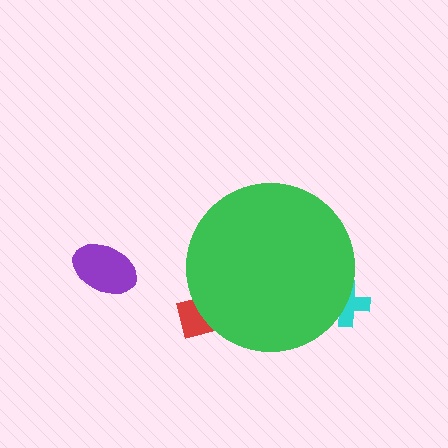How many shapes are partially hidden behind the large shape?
2 shapes are partially hidden.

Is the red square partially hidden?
Yes, the red square is partially hidden behind the green circle.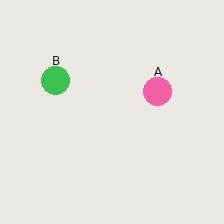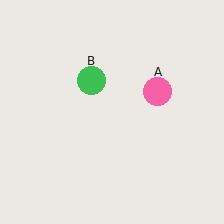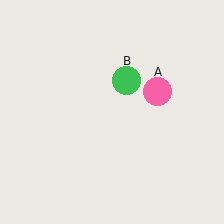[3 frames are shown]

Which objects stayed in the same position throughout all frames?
Pink circle (object A) remained stationary.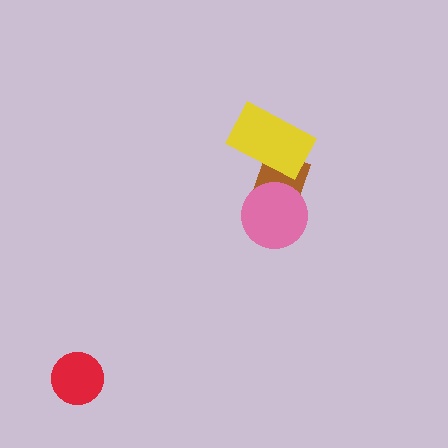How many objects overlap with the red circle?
0 objects overlap with the red circle.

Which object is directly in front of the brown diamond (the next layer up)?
The yellow rectangle is directly in front of the brown diamond.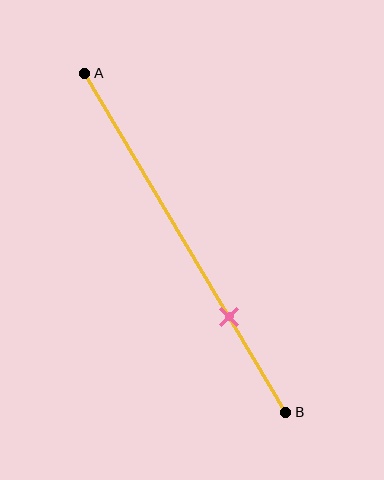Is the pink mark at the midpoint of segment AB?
No, the mark is at about 70% from A, not at the 50% midpoint.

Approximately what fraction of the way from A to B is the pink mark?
The pink mark is approximately 70% of the way from A to B.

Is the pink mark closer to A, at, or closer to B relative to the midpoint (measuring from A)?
The pink mark is closer to point B than the midpoint of segment AB.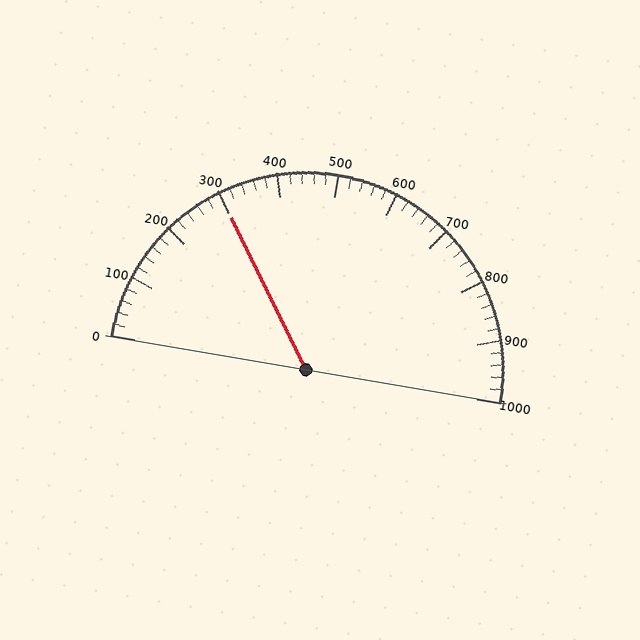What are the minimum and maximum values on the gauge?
The gauge ranges from 0 to 1000.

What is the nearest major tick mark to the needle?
The nearest major tick mark is 300.